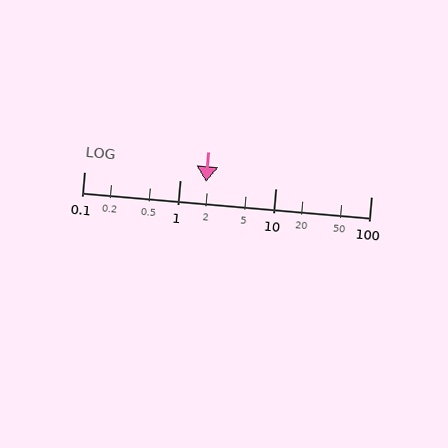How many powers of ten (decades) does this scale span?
The scale spans 3 decades, from 0.1 to 100.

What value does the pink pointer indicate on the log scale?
The pointer indicates approximately 1.9.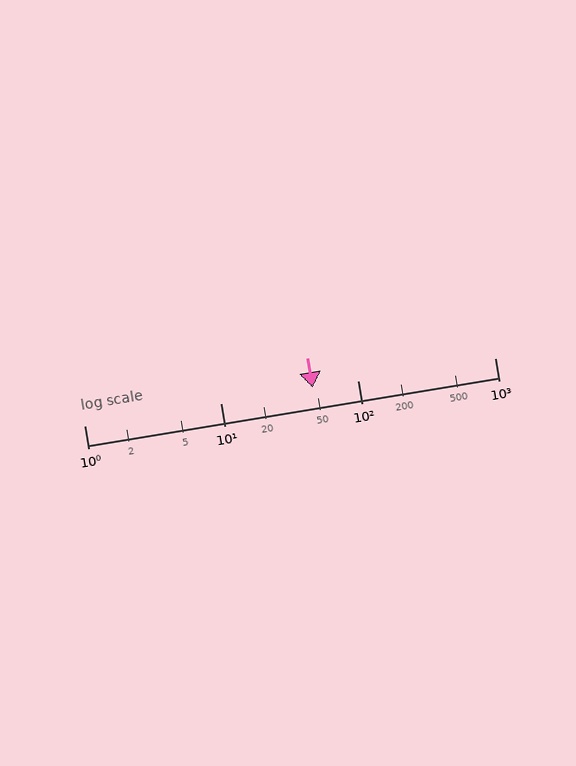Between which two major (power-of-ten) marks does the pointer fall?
The pointer is between 10 and 100.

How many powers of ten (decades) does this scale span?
The scale spans 3 decades, from 1 to 1000.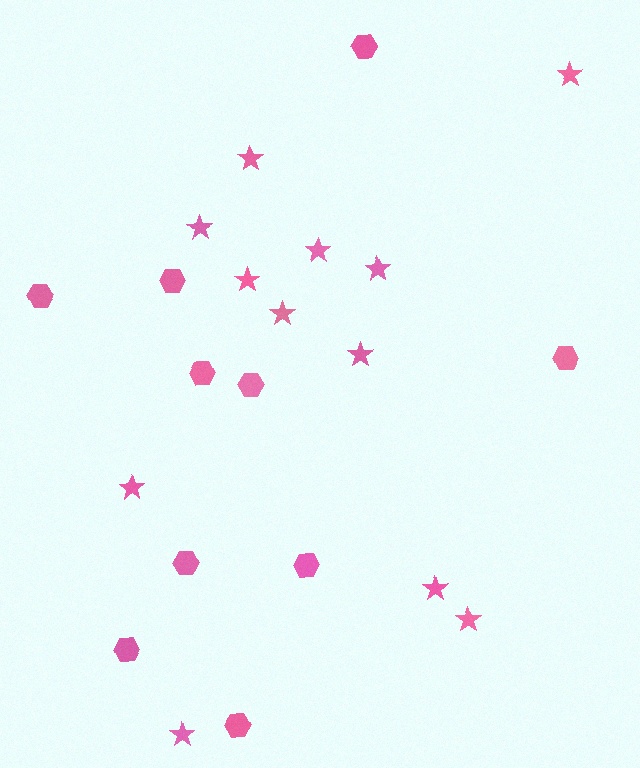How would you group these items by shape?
There are 2 groups: one group of hexagons (10) and one group of stars (12).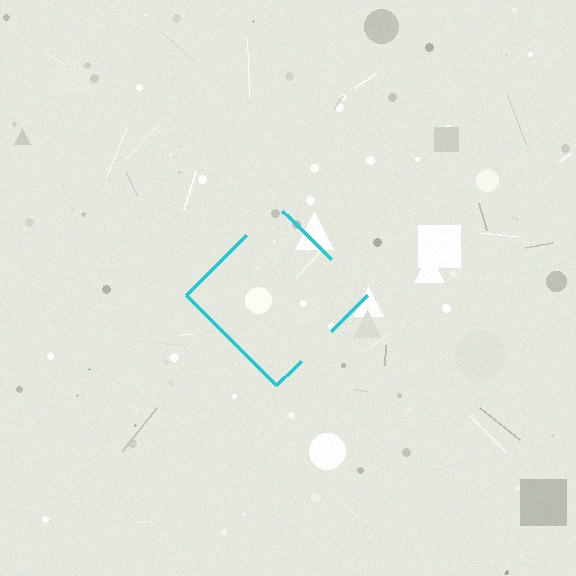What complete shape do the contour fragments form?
The contour fragments form a diamond.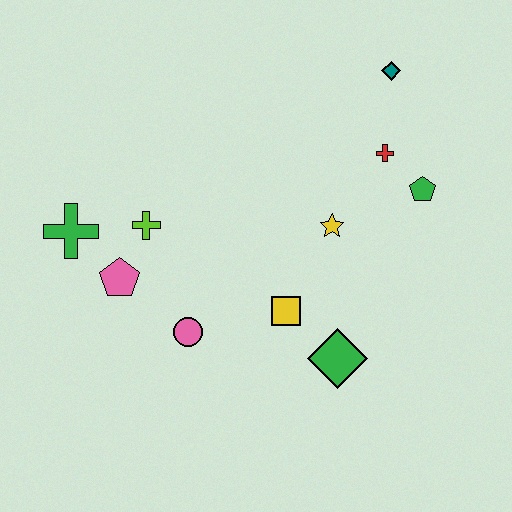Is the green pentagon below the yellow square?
No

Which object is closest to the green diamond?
The yellow square is closest to the green diamond.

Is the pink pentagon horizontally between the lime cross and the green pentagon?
No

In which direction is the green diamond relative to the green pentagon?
The green diamond is below the green pentagon.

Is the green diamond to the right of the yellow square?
Yes